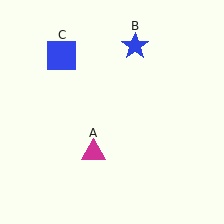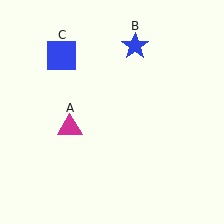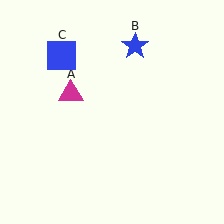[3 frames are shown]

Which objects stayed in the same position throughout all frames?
Blue star (object B) and blue square (object C) remained stationary.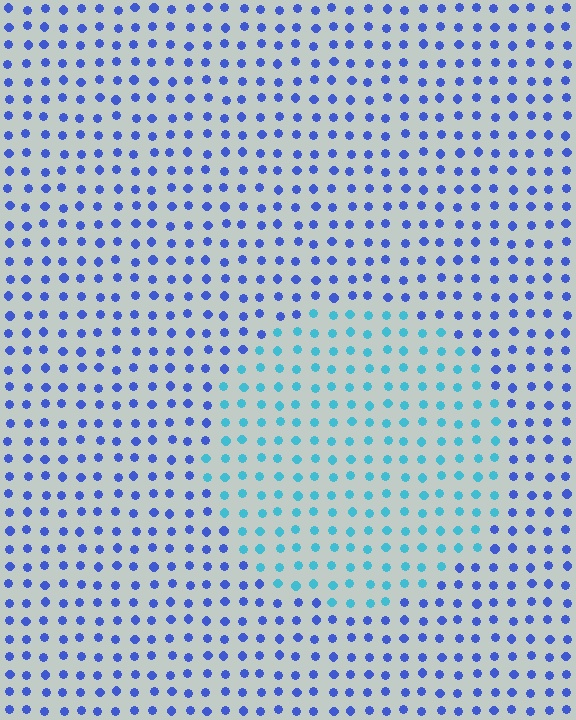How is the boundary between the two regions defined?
The boundary is defined purely by a slight shift in hue (about 42 degrees). Spacing, size, and orientation are identical on both sides.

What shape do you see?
I see a circle.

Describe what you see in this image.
The image is filled with small blue elements in a uniform arrangement. A circle-shaped region is visible where the elements are tinted to a slightly different hue, forming a subtle color boundary.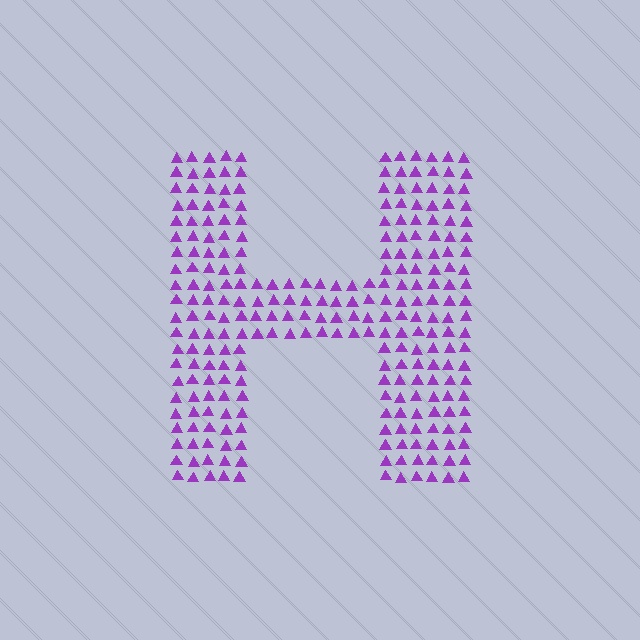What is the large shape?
The large shape is the letter H.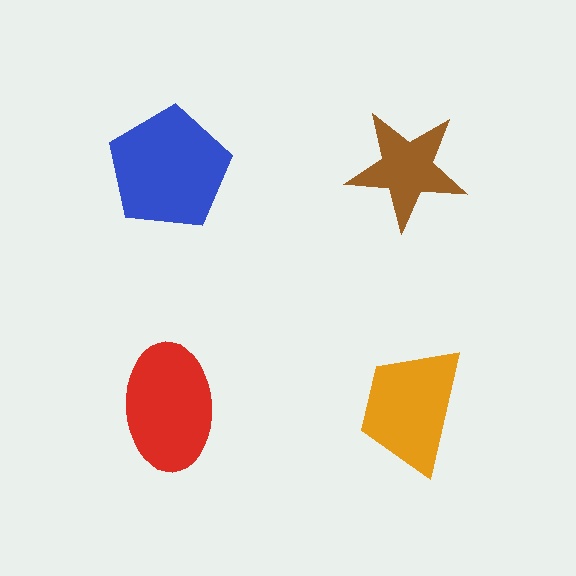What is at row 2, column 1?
A red ellipse.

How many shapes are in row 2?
2 shapes.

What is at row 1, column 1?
A blue pentagon.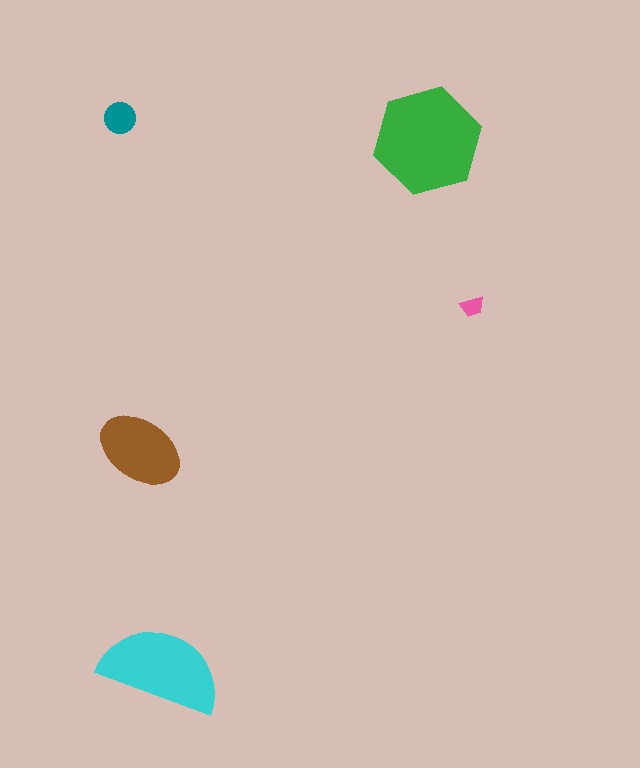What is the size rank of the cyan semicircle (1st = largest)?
2nd.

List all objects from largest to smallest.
The green hexagon, the cyan semicircle, the brown ellipse, the teal circle, the pink trapezoid.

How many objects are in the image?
There are 5 objects in the image.